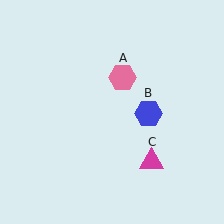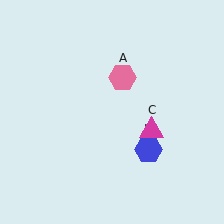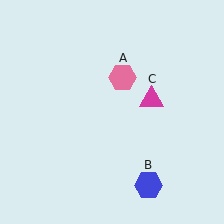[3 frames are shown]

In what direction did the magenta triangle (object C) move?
The magenta triangle (object C) moved up.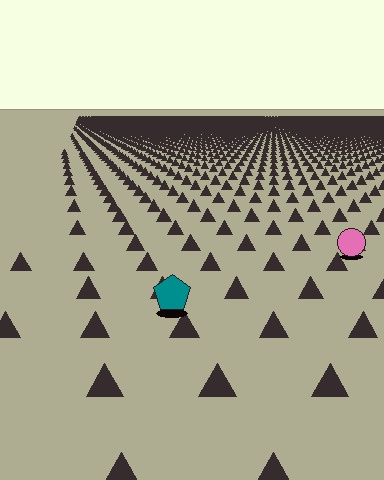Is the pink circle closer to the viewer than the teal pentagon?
No. The teal pentagon is closer — you can tell from the texture gradient: the ground texture is coarser near it.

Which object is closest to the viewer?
The teal pentagon is closest. The texture marks near it are larger and more spread out.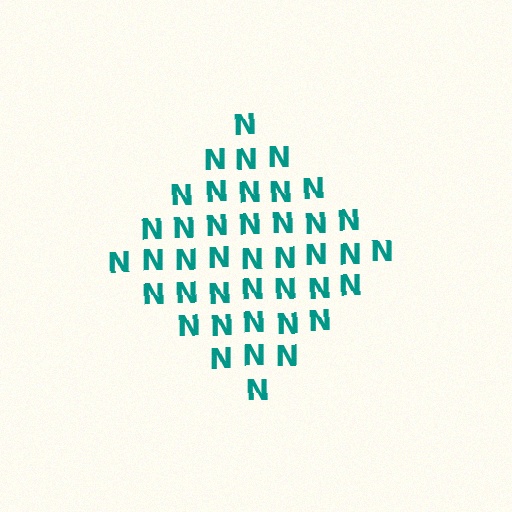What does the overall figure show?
The overall figure shows a diamond.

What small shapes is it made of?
It is made of small letter N's.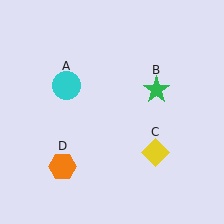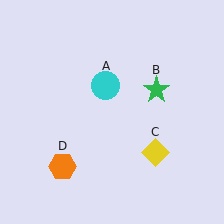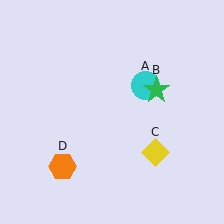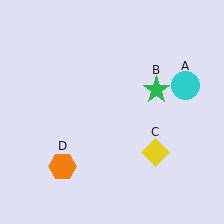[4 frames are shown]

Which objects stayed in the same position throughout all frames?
Green star (object B) and yellow diamond (object C) and orange hexagon (object D) remained stationary.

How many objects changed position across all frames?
1 object changed position: cyan circle (object A).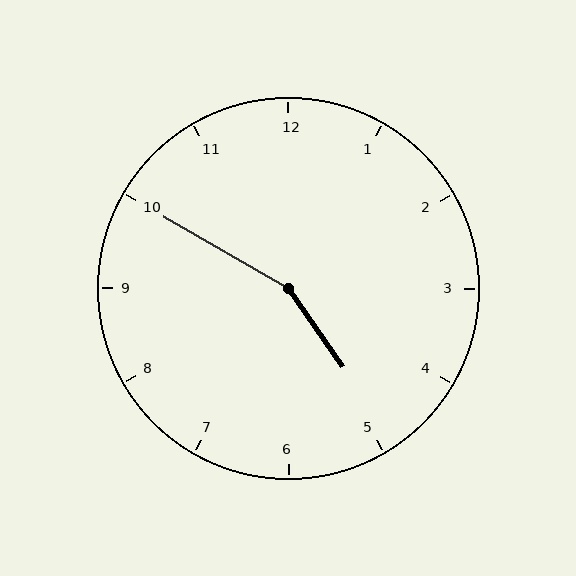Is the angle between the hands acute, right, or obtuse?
It is obtuse.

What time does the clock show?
4:50.